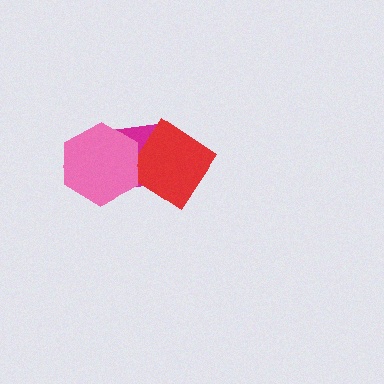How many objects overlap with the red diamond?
1 object overlaps with the red diamond.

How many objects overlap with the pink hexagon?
1 object overlaps with the pink hexagon.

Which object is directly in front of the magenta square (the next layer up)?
The red diamond is directly in front of the magenta square.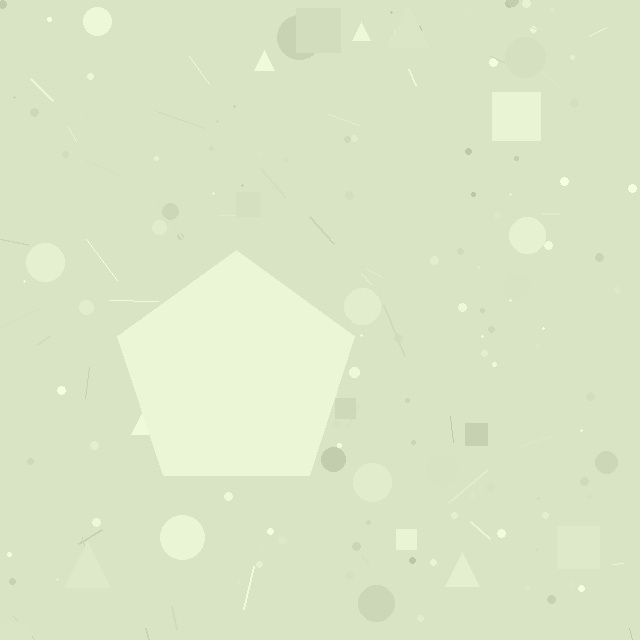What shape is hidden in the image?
A pentagon is hidden in the image.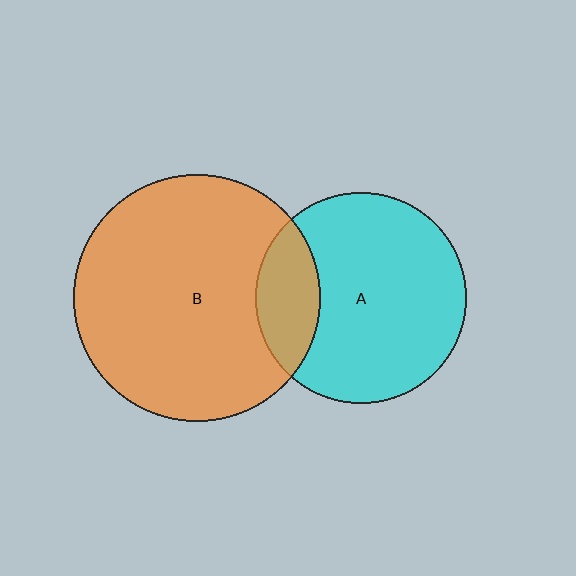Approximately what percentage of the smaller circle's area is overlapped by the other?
Approximately 20%.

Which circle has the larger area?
Circle B (orange).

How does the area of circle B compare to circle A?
Approximately 1.4 times.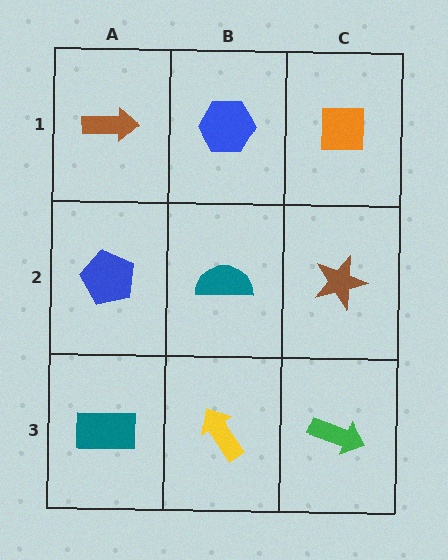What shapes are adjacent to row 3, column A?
A blue pentagon (row 2, column A), a yellow arrow (row 3, column B).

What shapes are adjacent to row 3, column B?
A teal semicircle (row 2, column B), a teal rectangle (row 3, column A), a green arrow (row 3, column C).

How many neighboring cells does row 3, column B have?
3.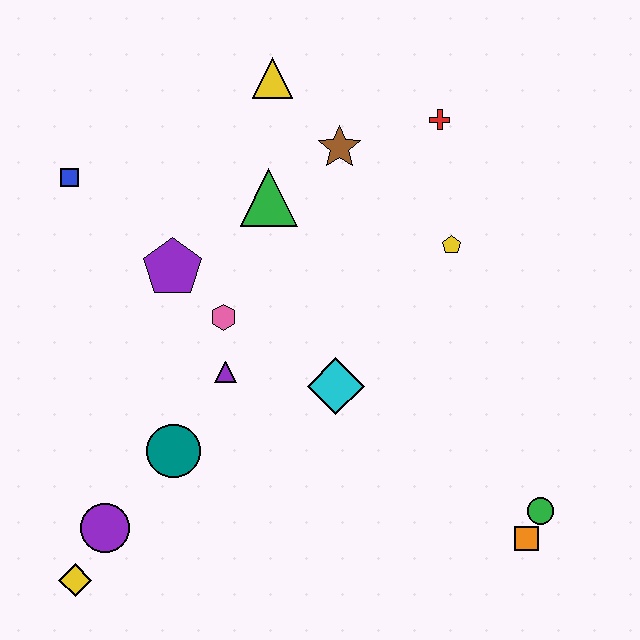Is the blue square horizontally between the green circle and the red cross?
No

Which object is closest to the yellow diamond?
The purple circle is closest to the yellow diamond.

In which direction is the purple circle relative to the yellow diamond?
The purple circle is above the yellow diamond.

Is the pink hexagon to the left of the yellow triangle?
Yes